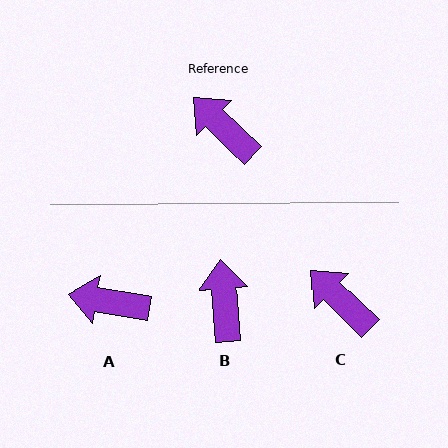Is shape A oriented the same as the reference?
No, it is off by about 34 degrees.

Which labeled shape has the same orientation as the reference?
C.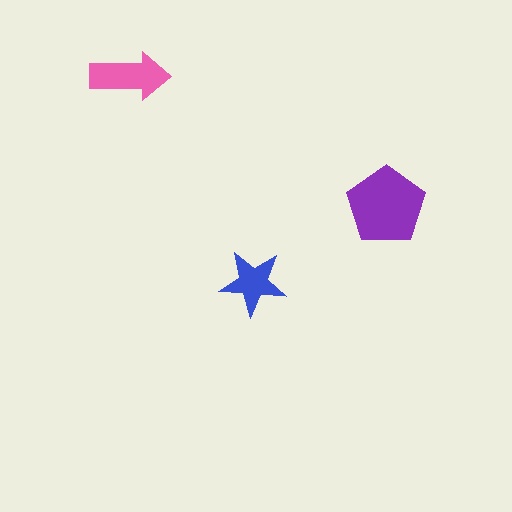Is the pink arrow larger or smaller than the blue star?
Larger.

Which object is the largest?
The purple pentagon.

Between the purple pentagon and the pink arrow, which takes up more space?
The purple pentagon.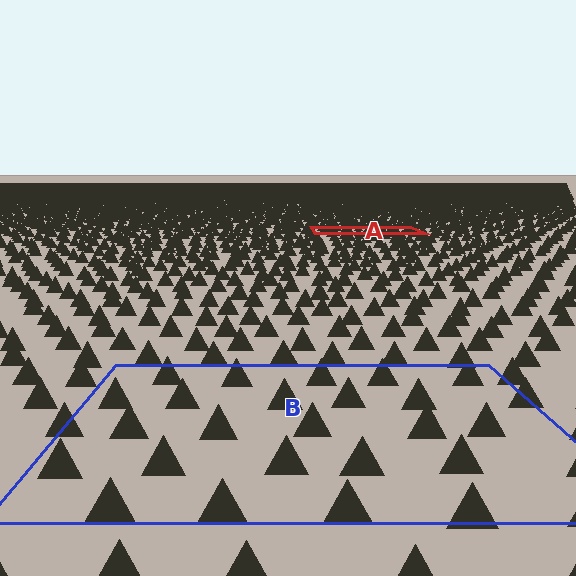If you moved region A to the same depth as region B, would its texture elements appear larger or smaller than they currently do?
They would appear larger. At a closer depth, the same texture elements are projected at a bigger on-screen size.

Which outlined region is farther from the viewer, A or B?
Region A is farther from the viewer — the texture elements inside it appear smaller and more densely packed.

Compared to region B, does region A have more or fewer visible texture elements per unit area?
Region A has more texture elements per unit area — they are packed more densely because it is farther away.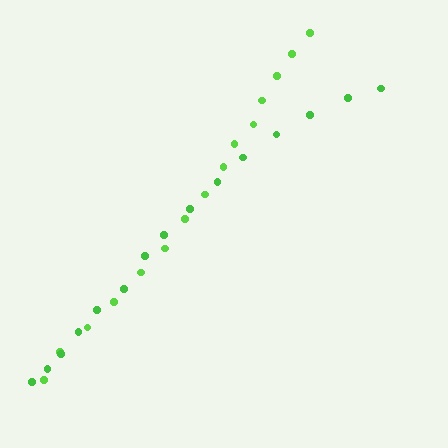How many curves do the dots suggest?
There are 2 distinct paths.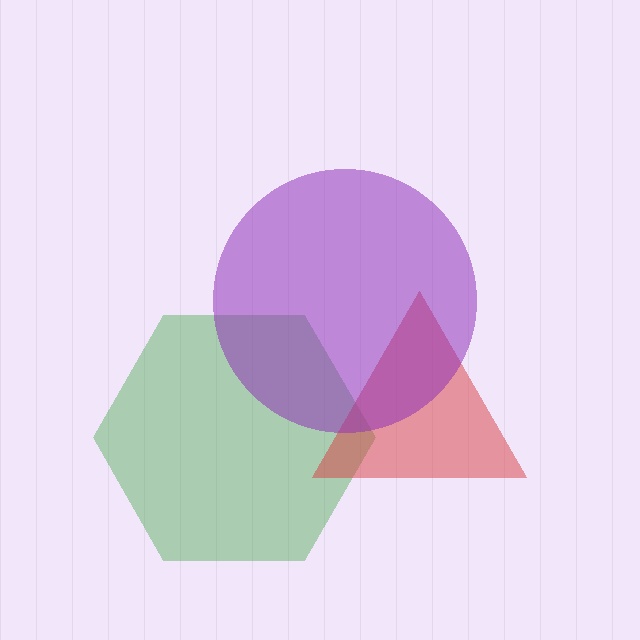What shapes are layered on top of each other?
The layered shapes are: a green hexagon, a red triangle, a purple circle.